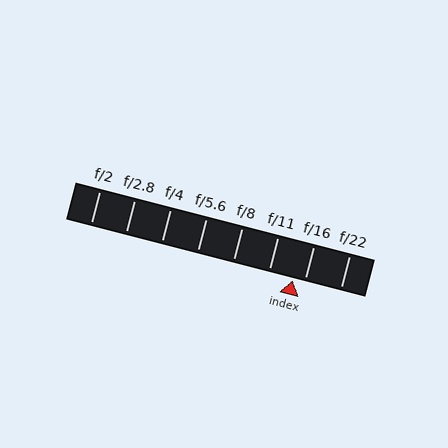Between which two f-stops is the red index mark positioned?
The index mark is between f/11 and f/16.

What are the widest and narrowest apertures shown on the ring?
The widest aperture shown is f/2 and the narrowest is f/22.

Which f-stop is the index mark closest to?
The index mark is closest to f/16.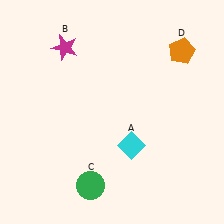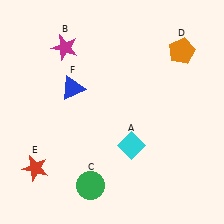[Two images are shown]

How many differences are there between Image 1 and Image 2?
There are 2 differences between the two images.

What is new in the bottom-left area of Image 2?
A red star (E) was added in the bottom-left area of Image 2.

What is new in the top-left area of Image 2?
A blue triangle (F) was added in the top-left area of Image 2.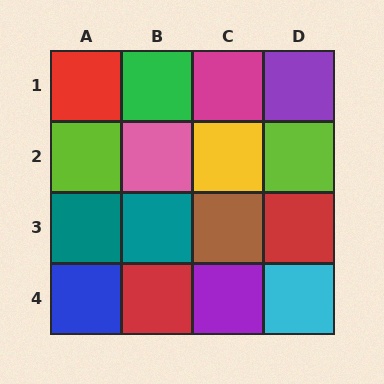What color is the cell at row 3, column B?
Teal.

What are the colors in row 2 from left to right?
Lime, pink, yellow, lime.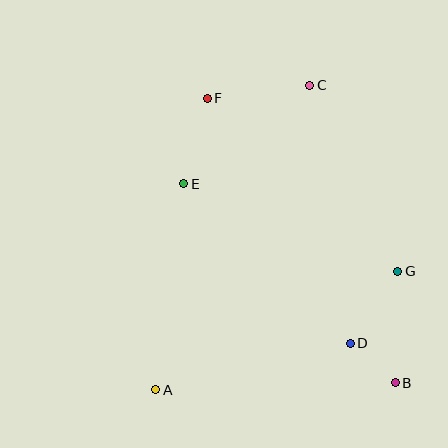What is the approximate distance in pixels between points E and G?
The distance between E and G is approximately 231 pixels.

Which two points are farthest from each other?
Points A and C are farthest from each other.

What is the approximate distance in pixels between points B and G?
The distance between B and G is approximately 112 pixels.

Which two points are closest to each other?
Points B and D are closest to each other.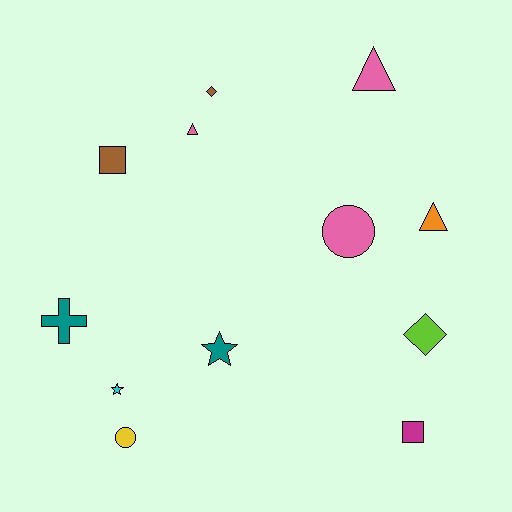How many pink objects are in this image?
There are 3 pink objects.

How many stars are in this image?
There are 2 stars.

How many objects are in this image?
There are 12 objects.